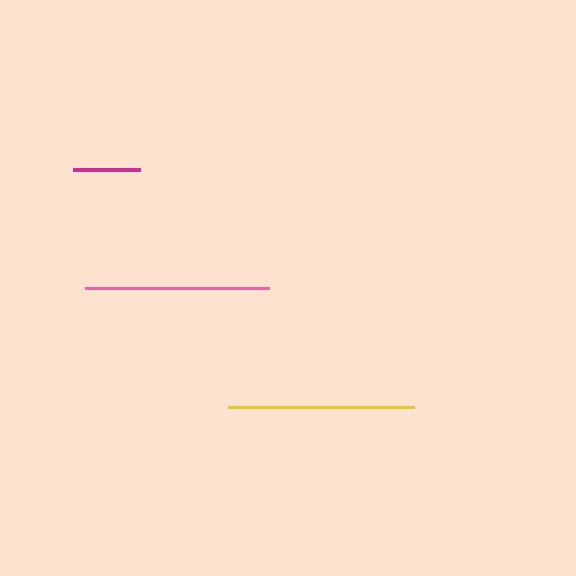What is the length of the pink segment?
The pink segment is approximately 184 pixels long.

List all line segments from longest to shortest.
From longest to shortest: yellow, pink, magenta.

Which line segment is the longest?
The yellow line is the longest at approximately 186 pixels.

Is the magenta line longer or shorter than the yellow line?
The yellow line is longer than the magenta line.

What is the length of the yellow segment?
The yellow segment is approximately 186 pixels long.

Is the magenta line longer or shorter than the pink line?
The pink line is longer than the magenta line.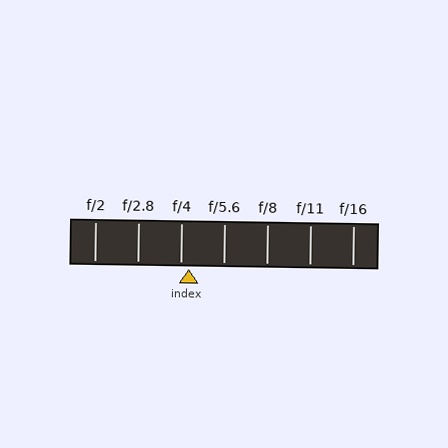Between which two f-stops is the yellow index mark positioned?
The index mark is between f/4 and f/5.6.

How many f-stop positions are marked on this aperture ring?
There are 7 f-stop positions marked.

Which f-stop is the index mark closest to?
The index mark is closest to f/4.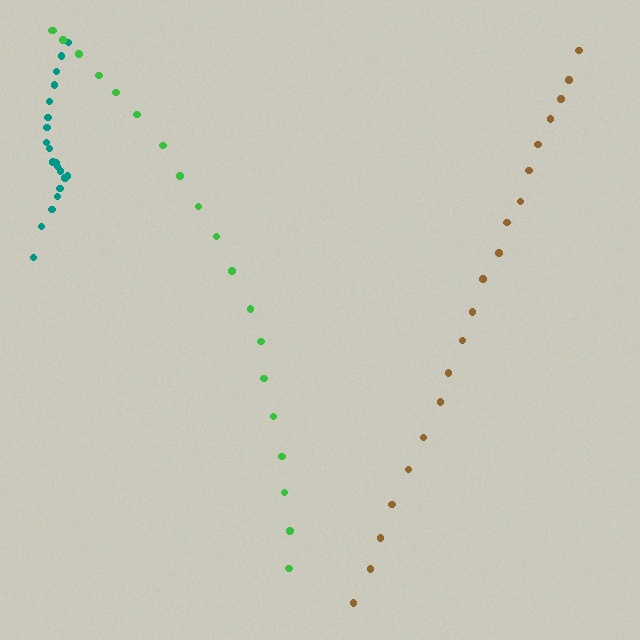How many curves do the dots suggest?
There are 3 distinct paths.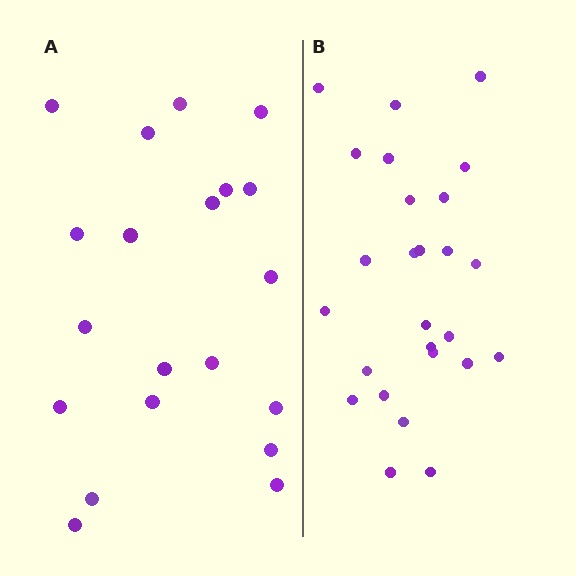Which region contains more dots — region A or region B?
Region B (the right region) has more dots.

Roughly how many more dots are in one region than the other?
Region B has about 6 more dots than region A.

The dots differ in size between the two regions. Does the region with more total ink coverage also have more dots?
No. Region A has more total ink coverage because its dots are larger, but region B actually contains more individual dots. Total area can be misleading — the number of items is what matters here.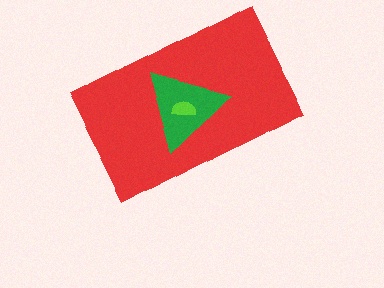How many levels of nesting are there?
3.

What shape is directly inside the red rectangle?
The green triangle.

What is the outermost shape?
The red rectangle.